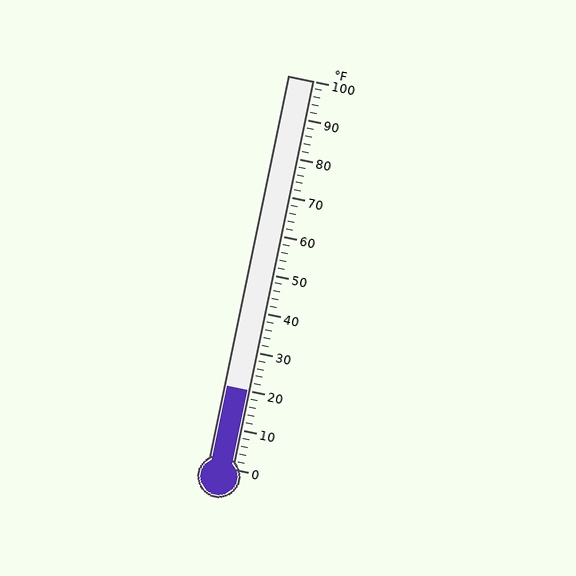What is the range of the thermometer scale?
The thermometer scale ranges from 0°F to 100°F.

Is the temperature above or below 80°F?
The temperature is below 80°F.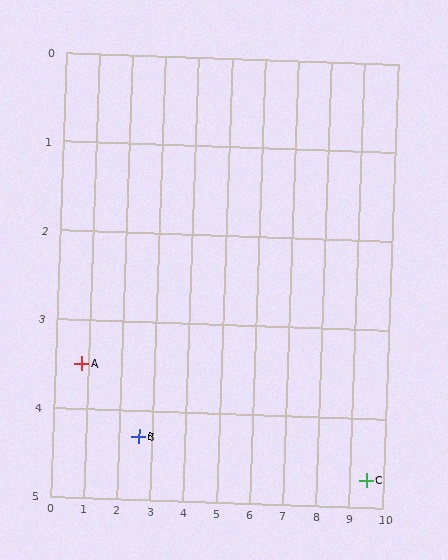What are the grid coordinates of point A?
Point A is at approximately (0.8, 3.5).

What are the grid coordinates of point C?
Point C is at approximately (9.5, 4.7).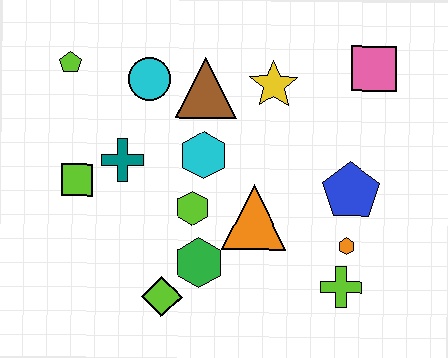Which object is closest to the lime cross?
The orange hexagon is closest to the lime cross.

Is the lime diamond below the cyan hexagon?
Yes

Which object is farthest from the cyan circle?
The lime cross is farthest from the cyan circle.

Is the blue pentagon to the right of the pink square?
No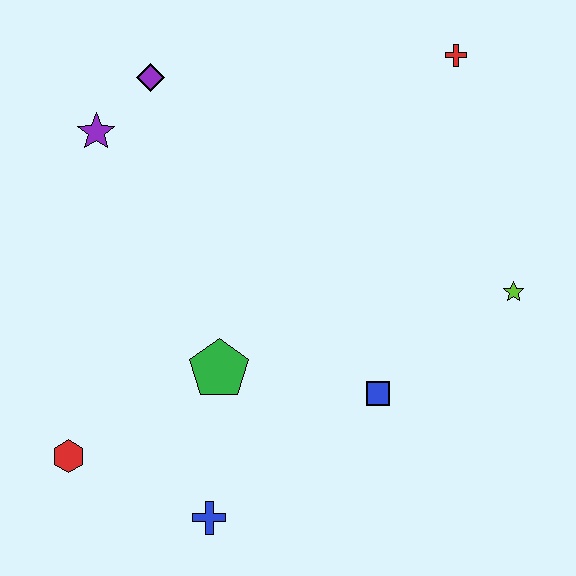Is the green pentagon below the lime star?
Yes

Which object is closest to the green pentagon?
The blue cross is closest to the green pentagon.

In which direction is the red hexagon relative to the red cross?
The red hexagon is below the red cross.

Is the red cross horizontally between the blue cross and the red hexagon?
No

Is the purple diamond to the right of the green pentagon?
No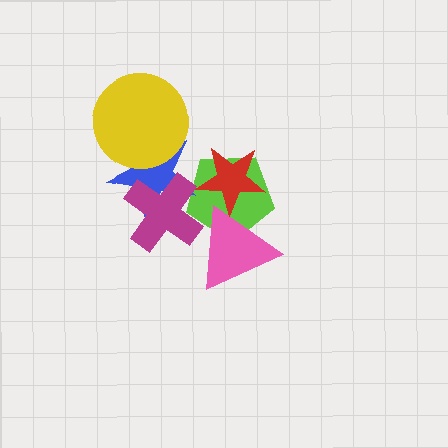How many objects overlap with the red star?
2 objects overlap with the red star.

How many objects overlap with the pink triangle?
3 objects overlap with the pink triangle.